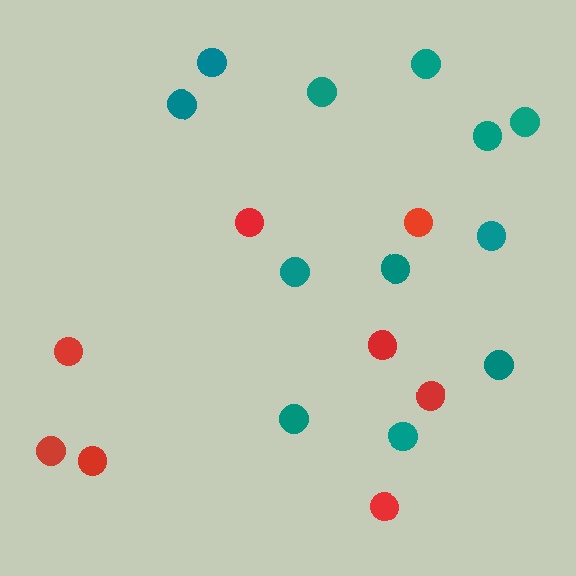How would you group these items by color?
There are 2 groups: one group of red circles (8) and one group of teal circles (12).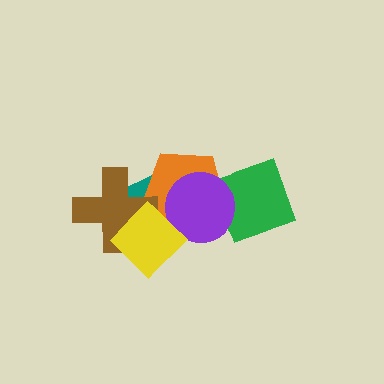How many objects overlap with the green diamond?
2 objects overlap with the green diamond.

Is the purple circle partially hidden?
Yes, it is partially covered by another shape.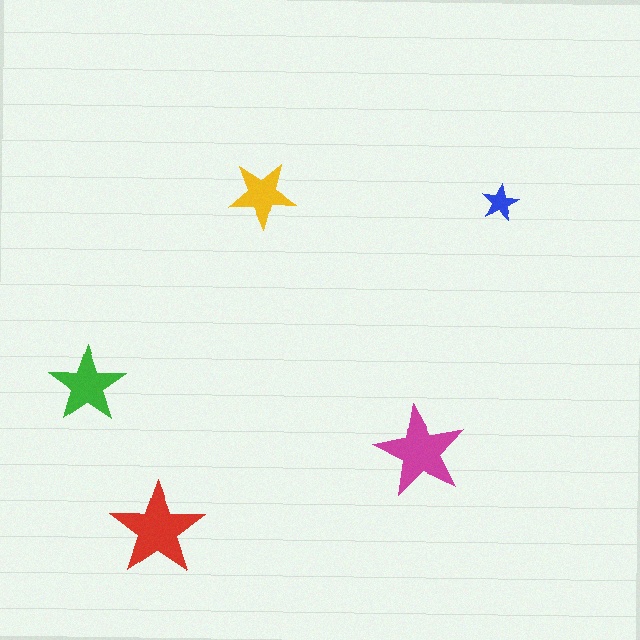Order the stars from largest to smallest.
the red one, the magenta one, the green one, the yellow one, the blue one.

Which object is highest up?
The yellow star is topmost.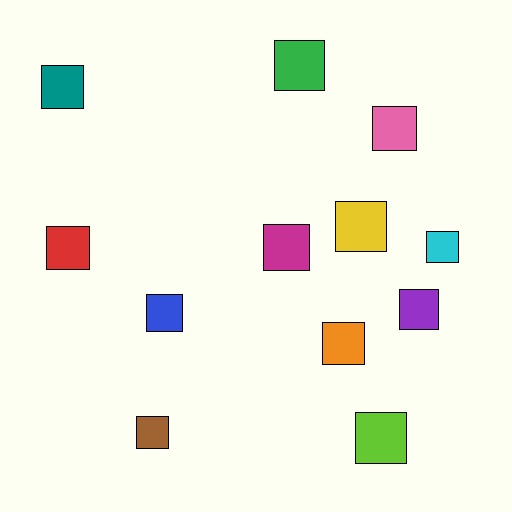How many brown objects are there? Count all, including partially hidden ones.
There is 1 brown object.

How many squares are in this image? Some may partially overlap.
There are 12 squares.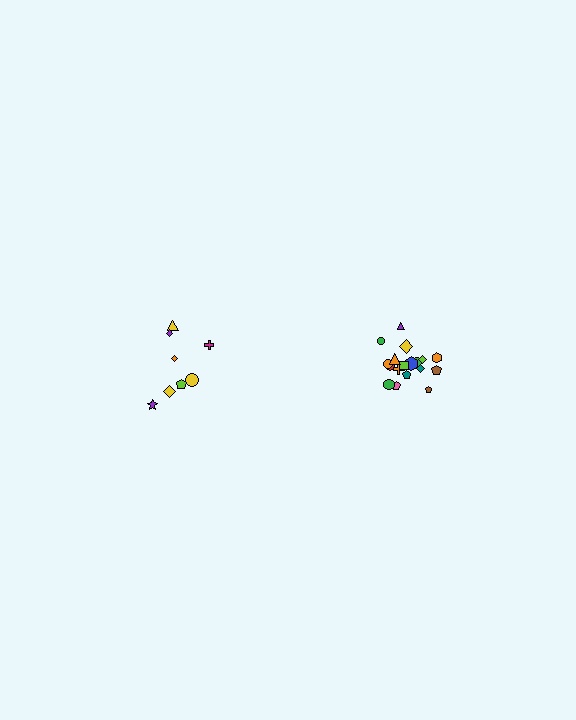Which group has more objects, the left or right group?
The right group.